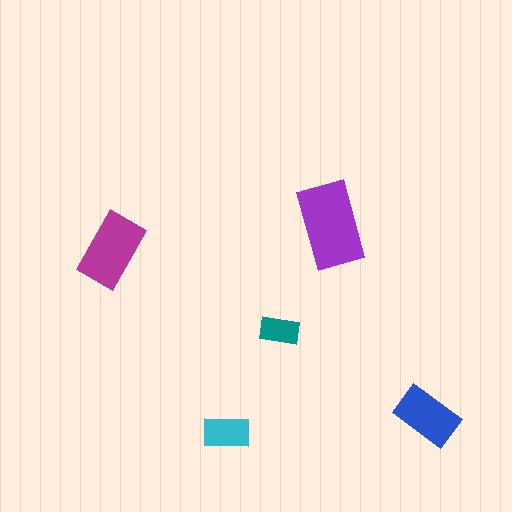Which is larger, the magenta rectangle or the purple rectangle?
The purple one.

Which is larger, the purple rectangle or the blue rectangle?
The purple one.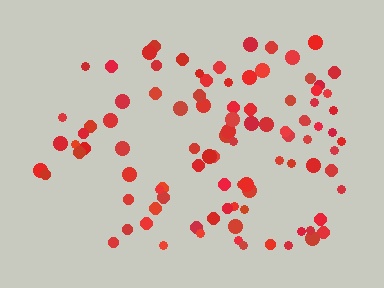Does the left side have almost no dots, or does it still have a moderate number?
Still a moderate number, just noticeably fewer than the right.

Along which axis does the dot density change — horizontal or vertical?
Horizontal.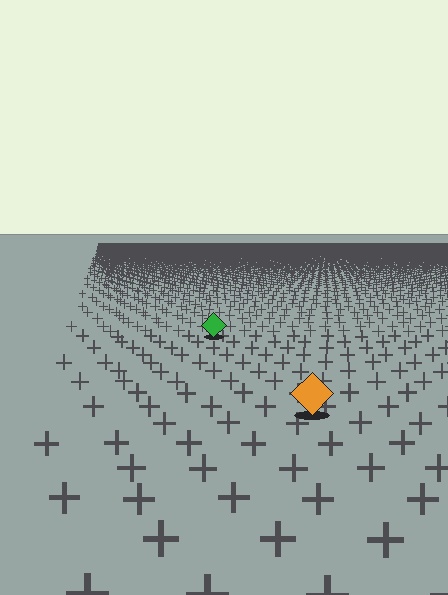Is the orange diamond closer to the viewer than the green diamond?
Yes. The orange diamond is closer — you can tell from the texture gradient: the ground texture is coarser near it.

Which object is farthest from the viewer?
The green diamond is farthest from the viewer. It appears smaller and the ground texture around it is denser.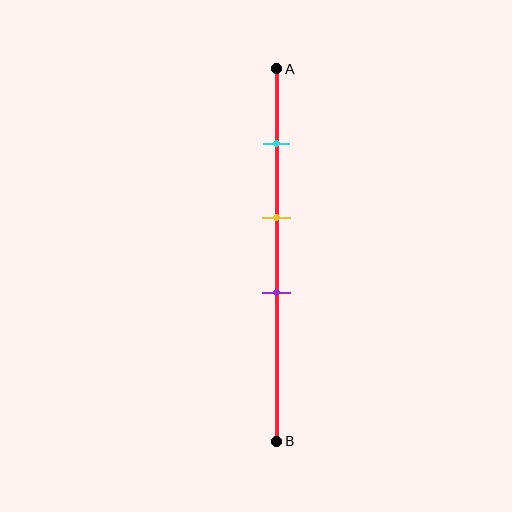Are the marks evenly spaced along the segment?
Yes, the marks are approximately evenly spaced.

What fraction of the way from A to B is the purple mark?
The purple mark is approximately 60% (0.6) of the way from A to B.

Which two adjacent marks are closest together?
The yellow and purple marks are the closest adjacent pair.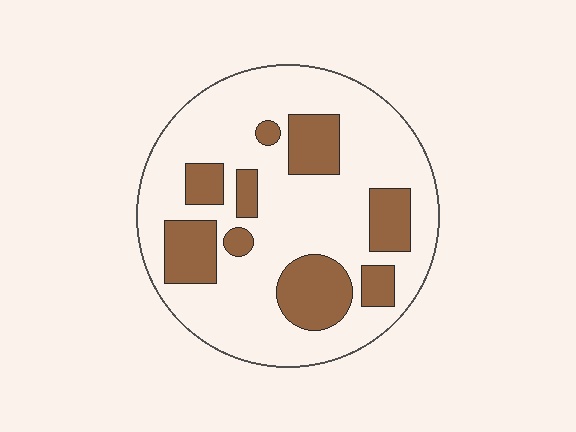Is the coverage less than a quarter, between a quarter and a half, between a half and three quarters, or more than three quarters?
Between a quarter and a half.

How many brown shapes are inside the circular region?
9.